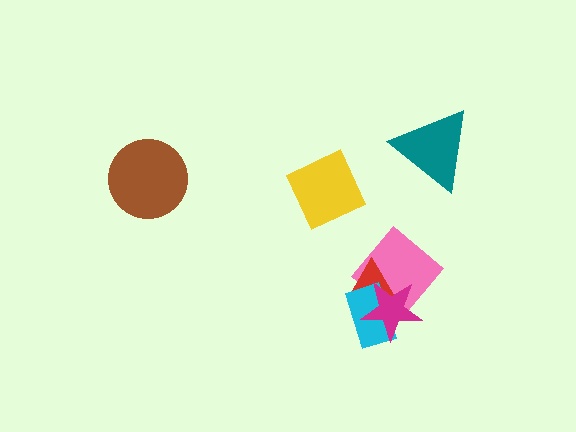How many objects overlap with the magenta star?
3 objects overlap with the magenta star.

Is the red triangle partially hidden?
Yes, it is partially covered by another shape.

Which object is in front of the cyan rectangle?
The magenta star is in front of the cyan rectangle.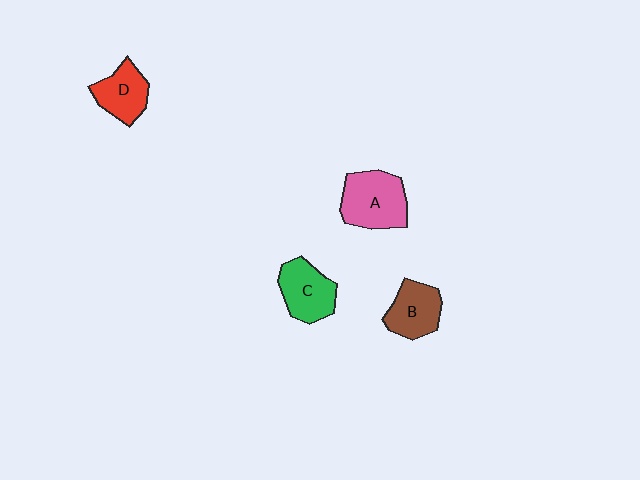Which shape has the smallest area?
Shape D (red).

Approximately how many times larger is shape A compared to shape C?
Approximately 1.2 times.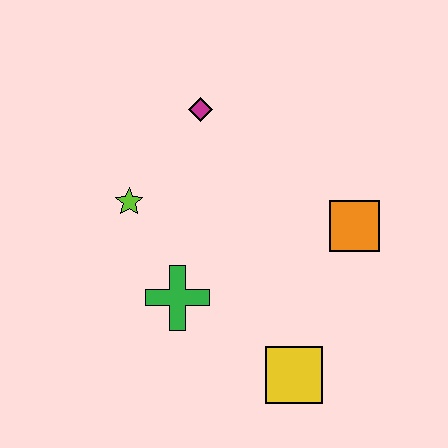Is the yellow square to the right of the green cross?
Yes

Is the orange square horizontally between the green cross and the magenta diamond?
No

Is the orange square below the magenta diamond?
Yes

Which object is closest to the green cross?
The lime star is closest to the green cross.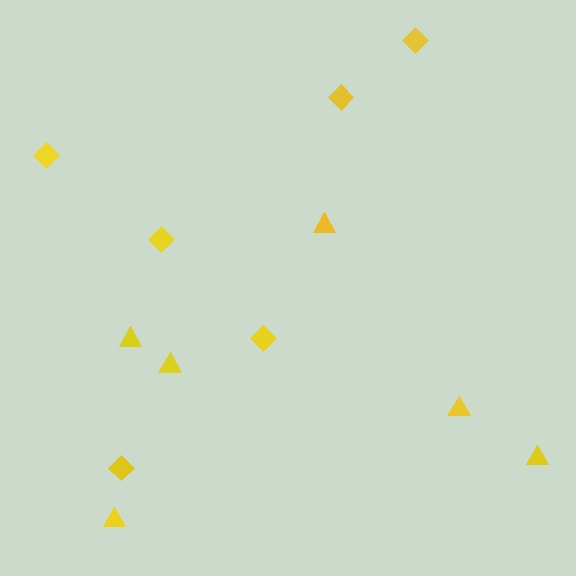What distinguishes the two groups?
There are 2 groups: one group of triangles (6) and one group of diamonds (6).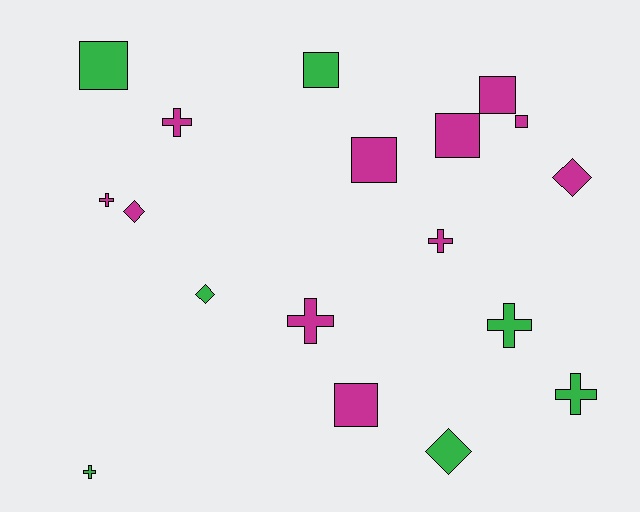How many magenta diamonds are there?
There are 2 magenta diamonds.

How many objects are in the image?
There are 18 objects.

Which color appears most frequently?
Magenta, with 11 objects.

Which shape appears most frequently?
Cross, with 7 objects.